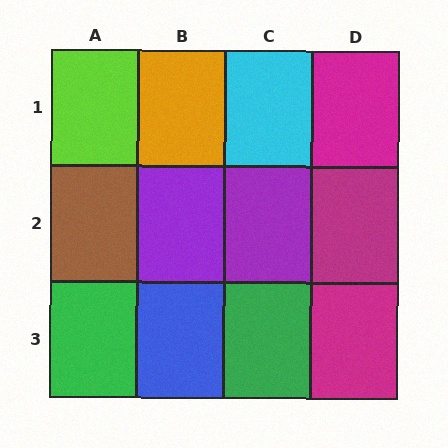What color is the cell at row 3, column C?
Green.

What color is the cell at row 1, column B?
Orange.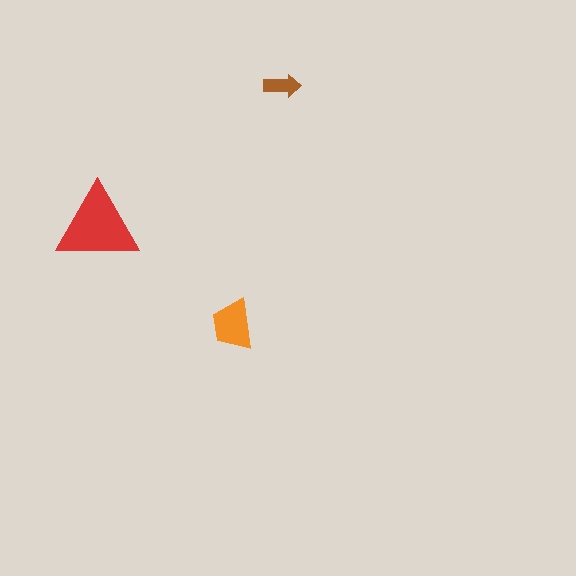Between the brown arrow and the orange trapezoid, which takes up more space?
The orange trapezoid.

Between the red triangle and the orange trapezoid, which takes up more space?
The red triangle.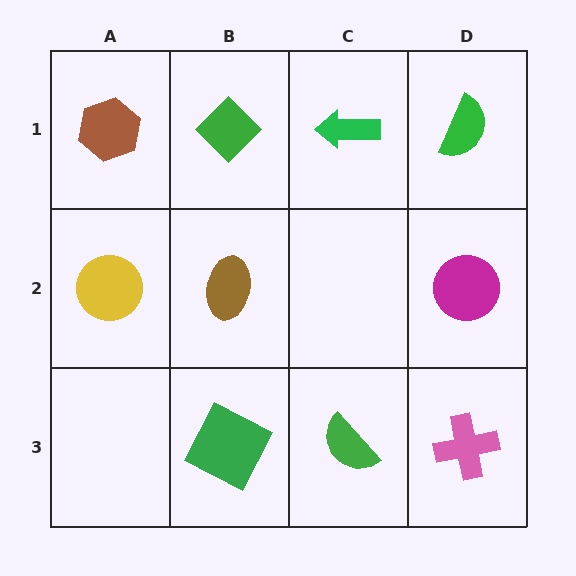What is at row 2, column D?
A magenta circle.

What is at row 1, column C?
A green arrow.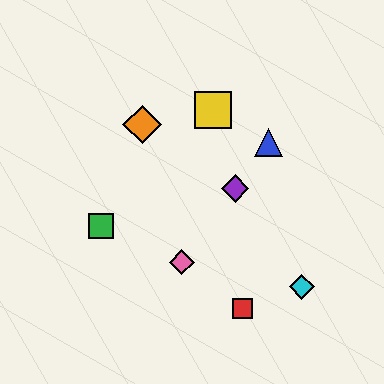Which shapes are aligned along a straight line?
The blue triangle, the purple diamond, the pink diamond are aligned along a straight line.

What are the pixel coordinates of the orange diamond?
The orange diamond is at (142, 124).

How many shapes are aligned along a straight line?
3 shapes (the blue triangle, the purple diamond, the pink diamond) are aligned along a straight line.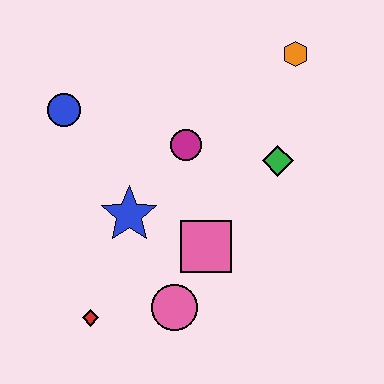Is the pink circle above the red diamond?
Yes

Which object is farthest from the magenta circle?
The red diamond is farthest from the magenta circle.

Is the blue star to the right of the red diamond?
Yes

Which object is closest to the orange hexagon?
The green diamond is closest to the orange hexagon.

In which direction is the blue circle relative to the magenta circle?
The blue circle is to the left of the magenta circle.